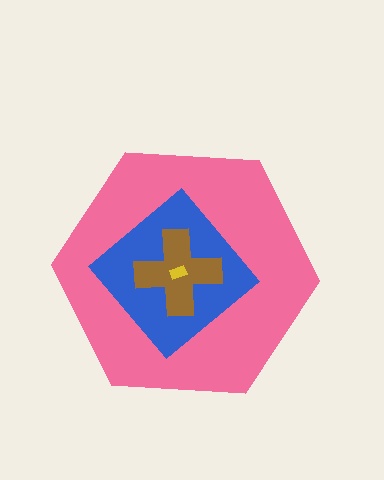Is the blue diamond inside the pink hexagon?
Yes.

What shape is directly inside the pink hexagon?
The blue diamond.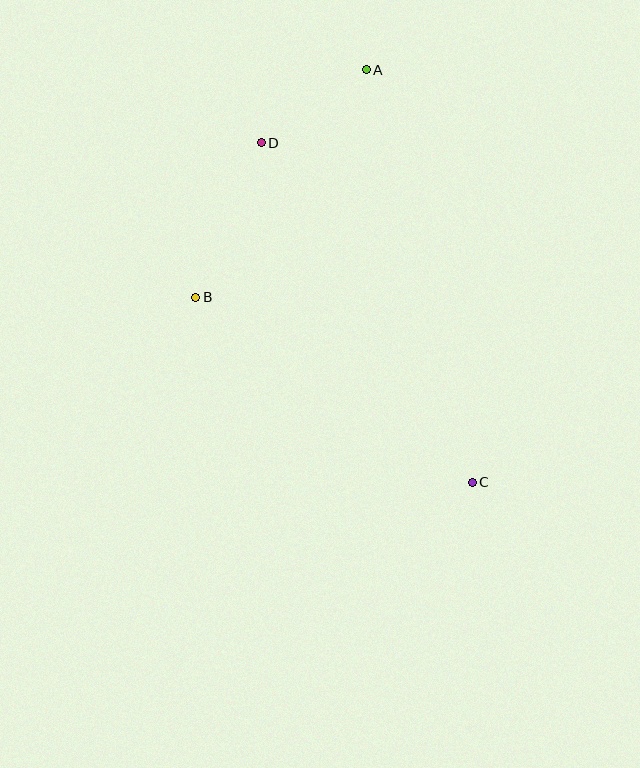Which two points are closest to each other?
Points A and D are closest to each other.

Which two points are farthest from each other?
Points A and C are farthest from each other.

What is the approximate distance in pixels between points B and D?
The distance between B and D is approximately 168 pixels.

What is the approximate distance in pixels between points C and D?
The distance between C and D is approximately 400 pixels.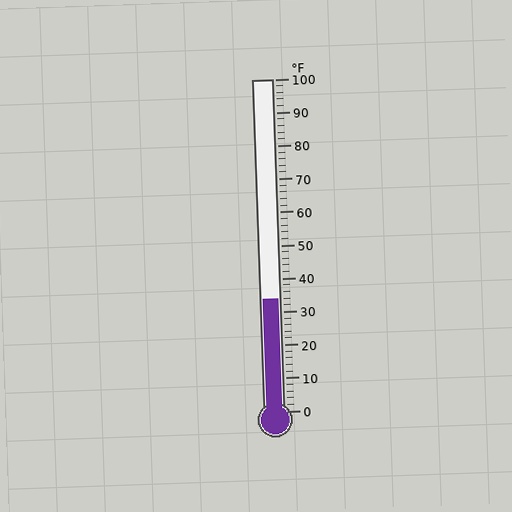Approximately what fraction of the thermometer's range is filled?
The thermometer is filled to approximately 35% of its range.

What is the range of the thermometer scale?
The thermometer scale ranges from 0°F to 100°F.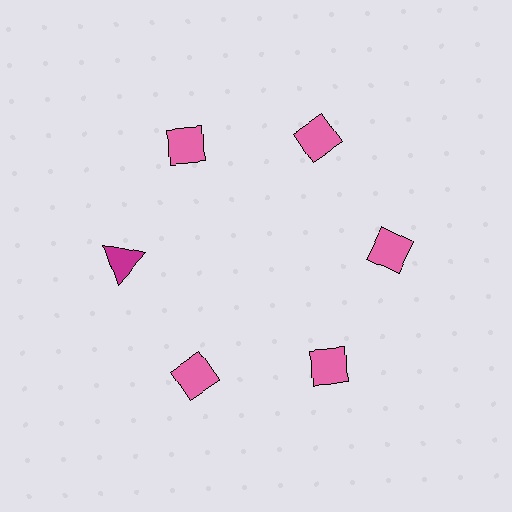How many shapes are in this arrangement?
There are 6 shapes arranged in a ring pattern.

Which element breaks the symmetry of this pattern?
The magenta triangle at roughly the 9 o'clock position breaks the symmetry. All other shapes are pink diamonds.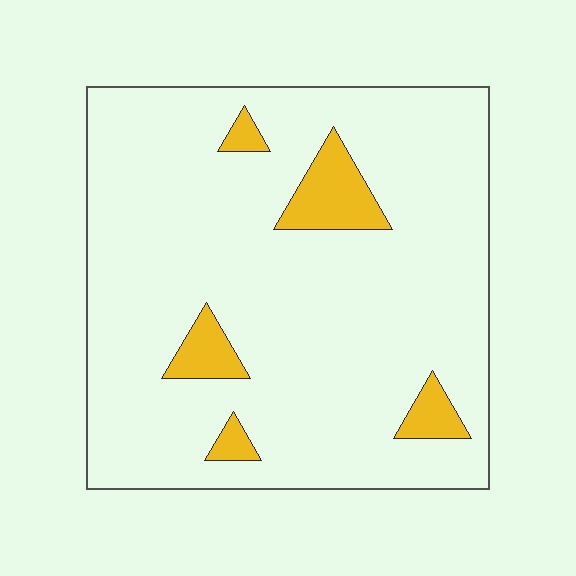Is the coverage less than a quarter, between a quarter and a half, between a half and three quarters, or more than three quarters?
Less than a quarter.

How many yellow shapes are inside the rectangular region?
5.